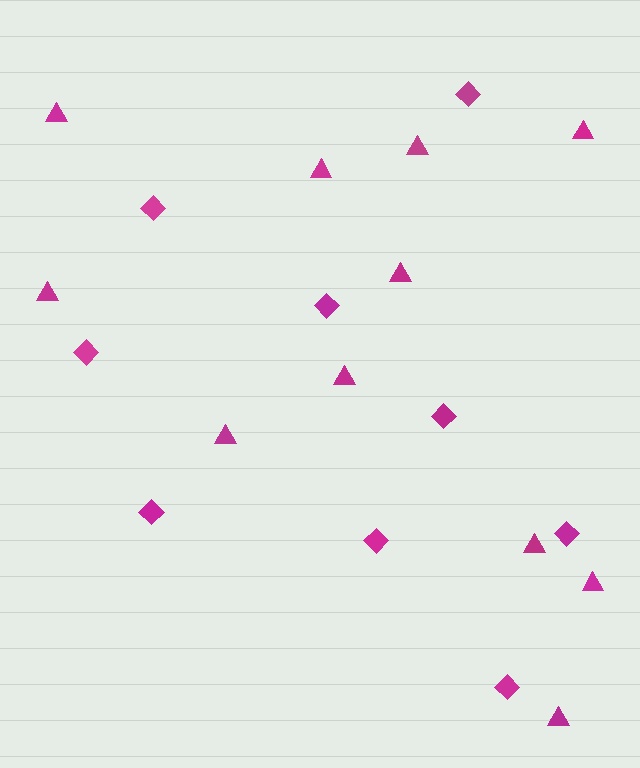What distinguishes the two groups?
There are 2 groups: one group of triangles (11) and one group of diamonds (9).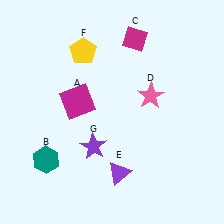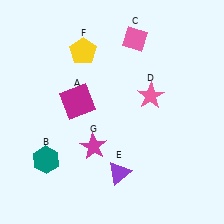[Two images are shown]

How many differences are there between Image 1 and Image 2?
There are 2 differences between the two images.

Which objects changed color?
C changed from magenta to pink. G changed from purple to magenta.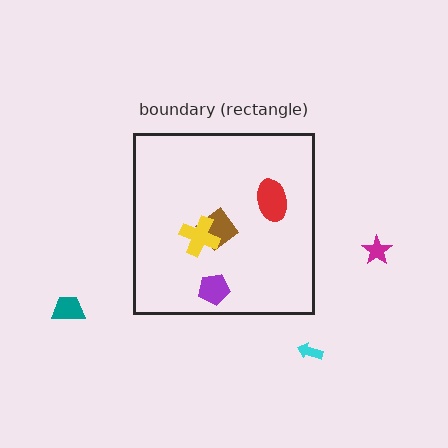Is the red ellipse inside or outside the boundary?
Inside.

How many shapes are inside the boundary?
4 inside, 3 outside.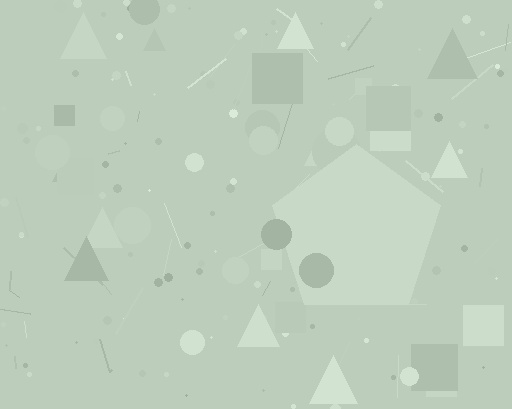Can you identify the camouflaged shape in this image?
The camouflaged shape is a pentagon.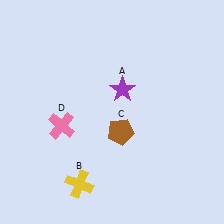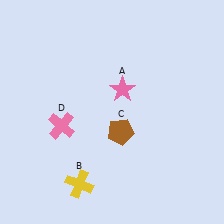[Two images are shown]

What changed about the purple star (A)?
In Image 1, A is purple. In Image 2, it changed to pink.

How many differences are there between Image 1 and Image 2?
There is 1 difference between the two images.